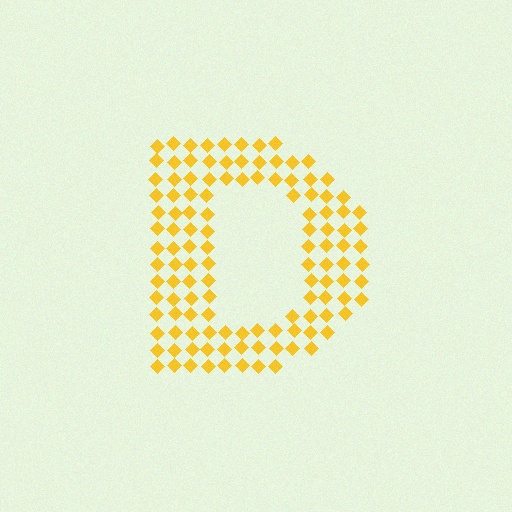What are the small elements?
The small elements are diamonds.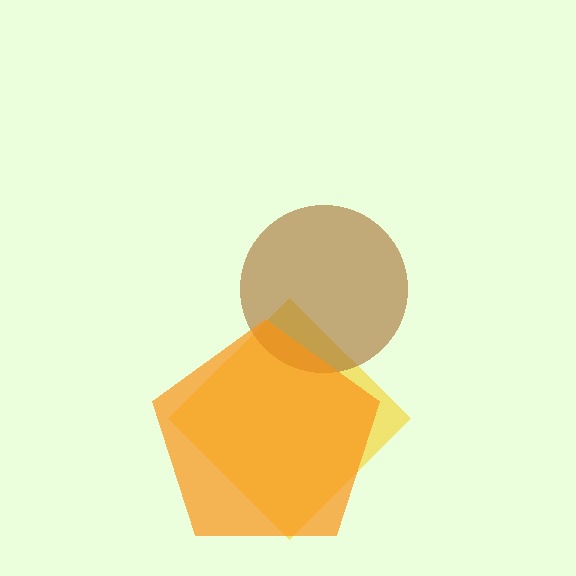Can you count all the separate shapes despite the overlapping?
Yes, there are 3 separate shapes.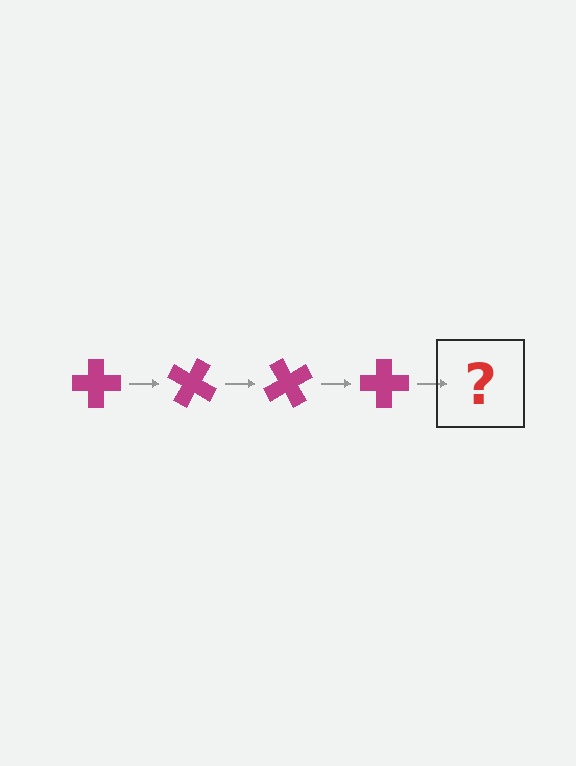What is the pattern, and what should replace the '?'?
The pattern is that the cross rotates 30 degrees each step. The '?' should be a magenta cross rotated 120 degrees.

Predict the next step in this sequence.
The next step is a magenta cross rotated 120 degrees.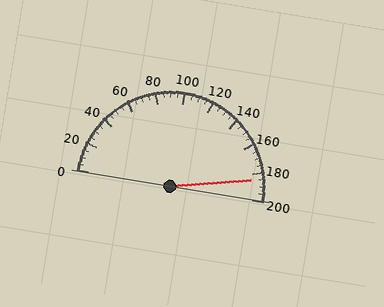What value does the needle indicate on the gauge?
The needle indicates approximately 185.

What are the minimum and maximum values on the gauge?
The gauge ranges from 0 to 200.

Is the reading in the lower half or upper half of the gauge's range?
The reading is in the upper half of the range (0 to 200).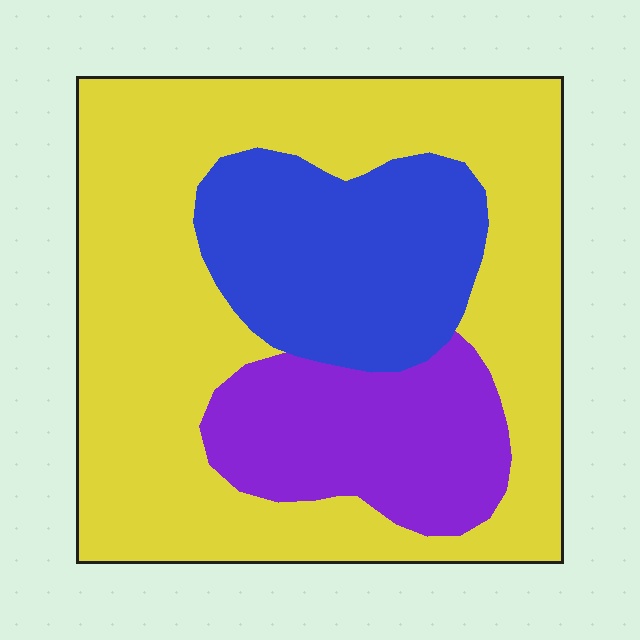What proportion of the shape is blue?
Blue covers roughly 20% of the shape.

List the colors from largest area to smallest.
From largest to smallest: yellow, blue, purple.